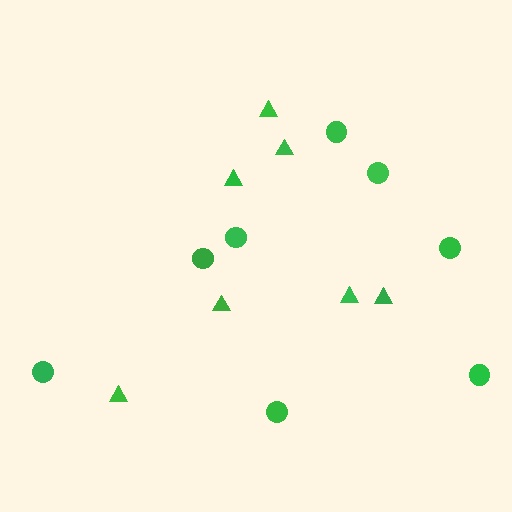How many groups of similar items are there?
There are 2 groups: one group of circles (8) and one group of triangles (7).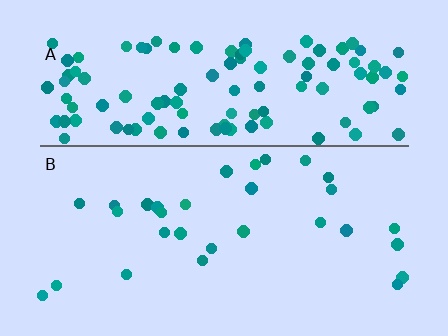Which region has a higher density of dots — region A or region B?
A (the top).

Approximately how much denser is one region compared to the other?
Approximately 4.0× — region A over region B.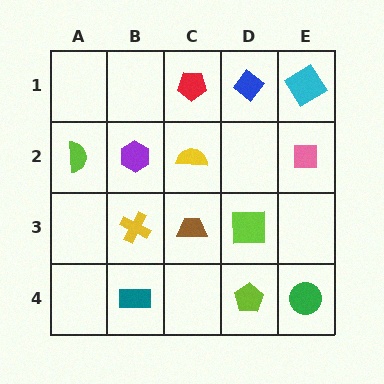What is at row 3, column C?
A brown trapezoid.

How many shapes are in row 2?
4 shapes.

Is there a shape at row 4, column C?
No, that cell is empty.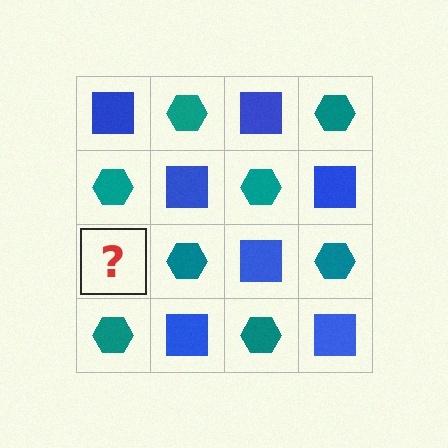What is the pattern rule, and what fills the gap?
The rule is that it alternates blue square and teal hexagon in a checkerboard pattern. The gap should be filled with a blue square.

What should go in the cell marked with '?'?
The missing cell should contain a blue square.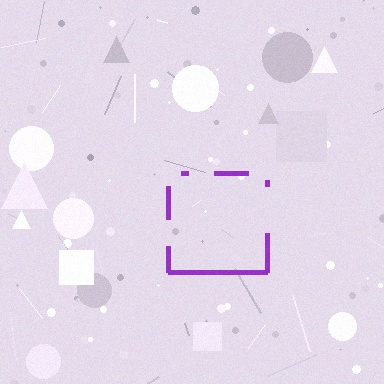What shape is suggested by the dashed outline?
The dashed outline suggests a square.